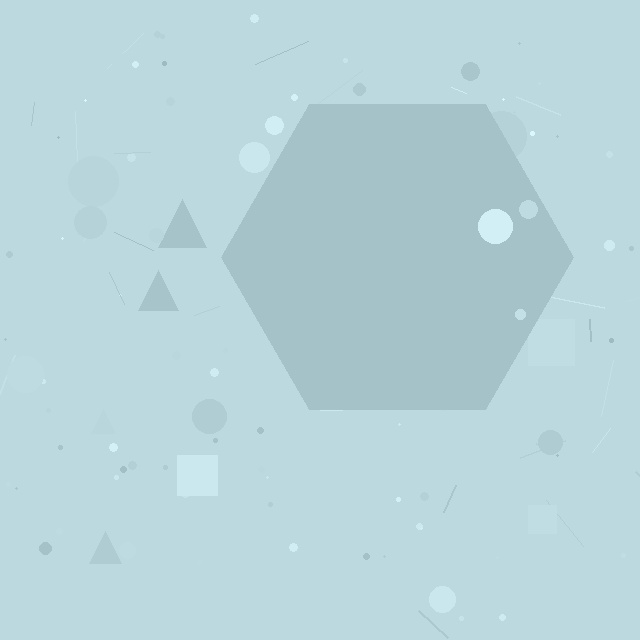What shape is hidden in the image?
A hexagon is hidden in the image.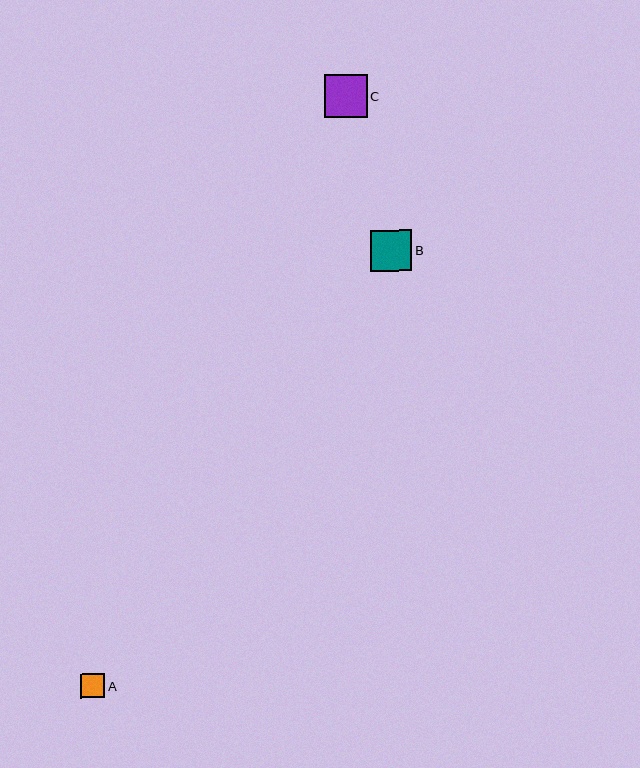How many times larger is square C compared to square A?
Square C is approximately 1.8 times the size of square A.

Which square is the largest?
Square C is the largest with a size of approximately 43 pixels.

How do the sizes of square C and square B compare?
Square C and square B are approximately the same size.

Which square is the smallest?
Square A is the smallest with a size of approximately 24 pixels.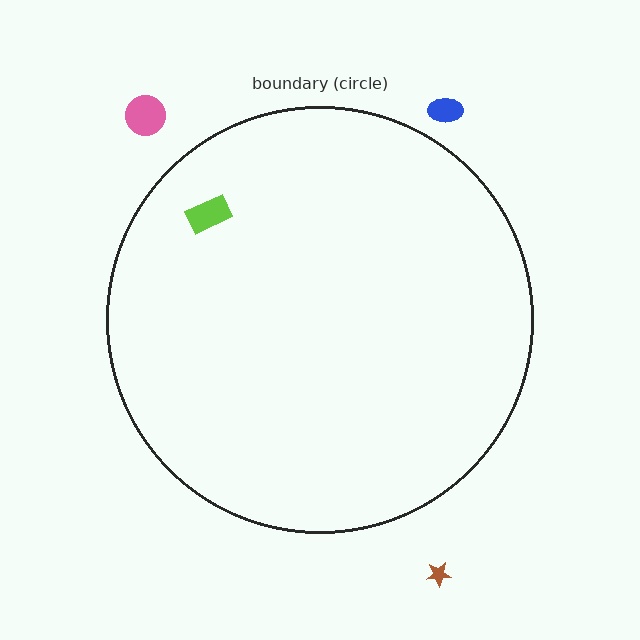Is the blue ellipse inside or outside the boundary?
Outside.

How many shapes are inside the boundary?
1 inside, 3 outside.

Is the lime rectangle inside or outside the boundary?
Inside.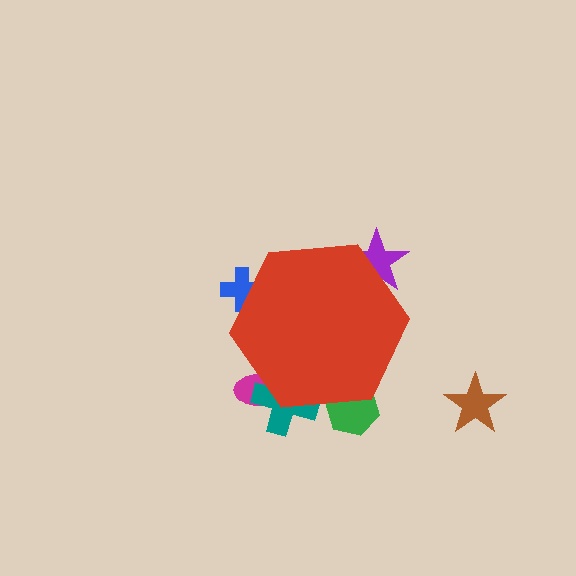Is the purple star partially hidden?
Yes, the purple star is partially hidden behind the red hexagon.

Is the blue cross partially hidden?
Yes, the blue cross is partially hidden behind the red hexagon.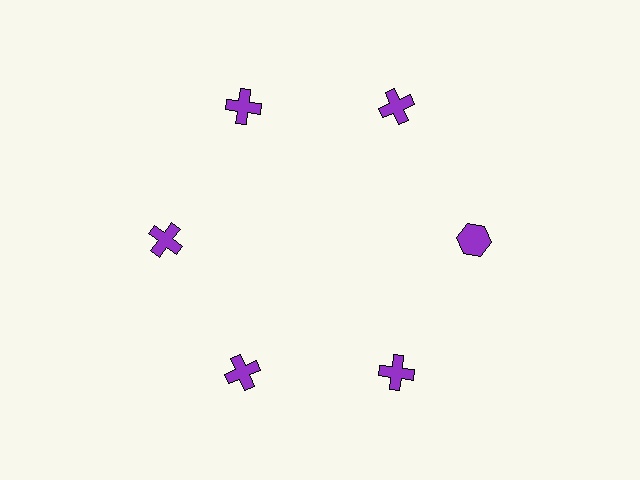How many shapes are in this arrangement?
There are 6 shapes arranged in a ring pattern.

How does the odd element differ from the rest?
It has a different shape: hexagon instead of cross.